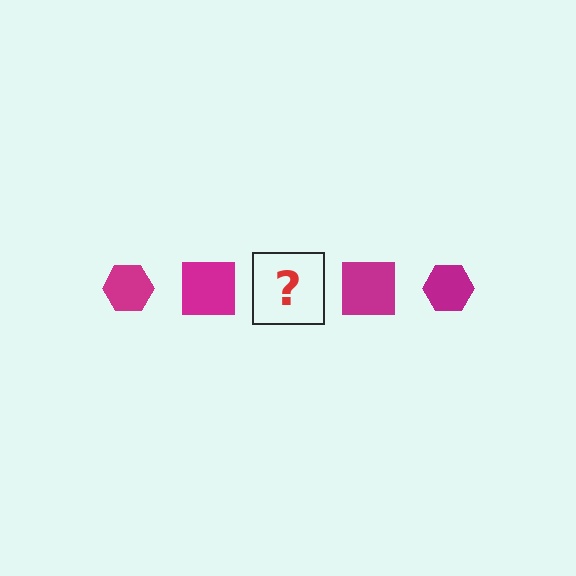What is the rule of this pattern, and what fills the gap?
The rule is that the pattern cycles through hexagon, square shapes in magenta. The gap should be filled with a magenta hexagon.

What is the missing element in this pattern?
The missing element is a magenta hexagon.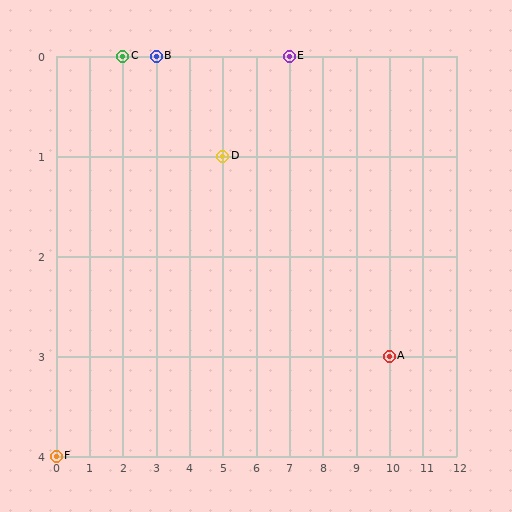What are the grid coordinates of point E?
Point E is at grid coordinates (7, 0).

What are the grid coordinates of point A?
Point A is at grid coordinates (10, 3).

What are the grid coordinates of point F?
Point F is at grid coordinates (0, 4).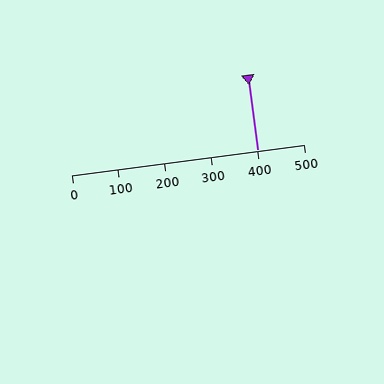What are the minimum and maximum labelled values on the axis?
The axis runs from 0 to 500.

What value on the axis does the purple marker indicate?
The marker indicates approximately 400.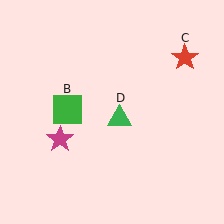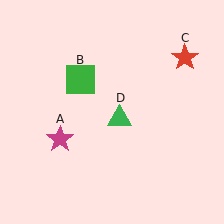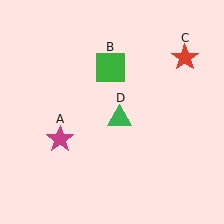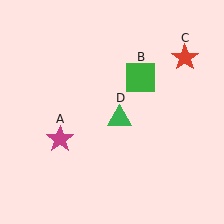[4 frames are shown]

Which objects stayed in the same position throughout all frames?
Magenta star (object A) and red star (object C) and green triangle (object D) remained stationary.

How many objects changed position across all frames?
1 object changed position: green square (object B).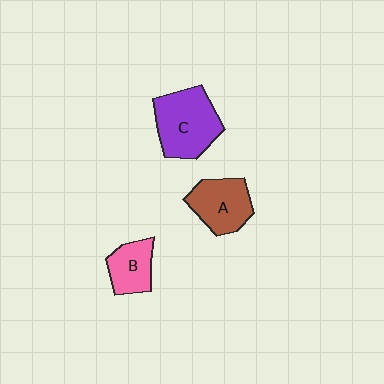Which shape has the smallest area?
Shape B (pink).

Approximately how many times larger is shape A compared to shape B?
Approximately 1.3 times.